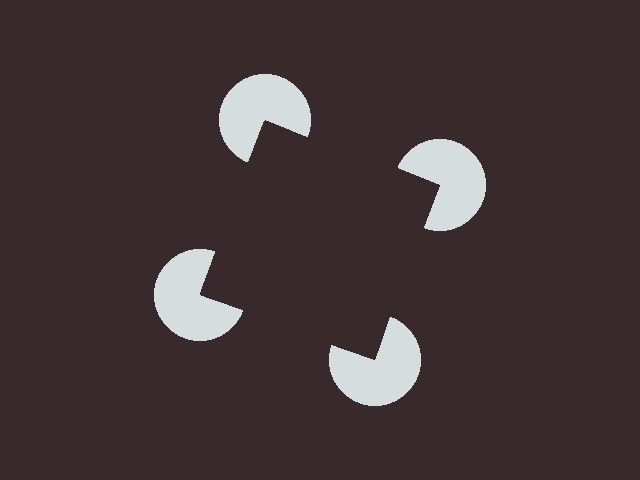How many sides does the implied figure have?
4 sides.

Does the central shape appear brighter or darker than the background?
It typically appears slightly darker than the background, even though no actual brightness change is drawn.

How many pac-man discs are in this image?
There are 4 — one at each vertex of the illusory square.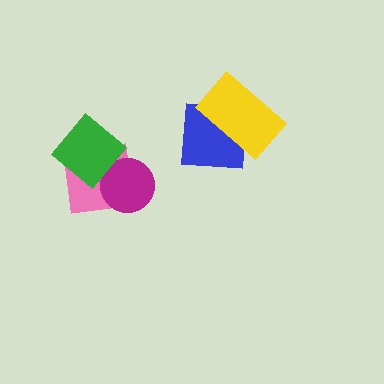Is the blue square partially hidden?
Yes, it is partially covered by another shape.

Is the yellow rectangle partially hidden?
No, no other shape covers it.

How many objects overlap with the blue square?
1 object overlaps with the blue square.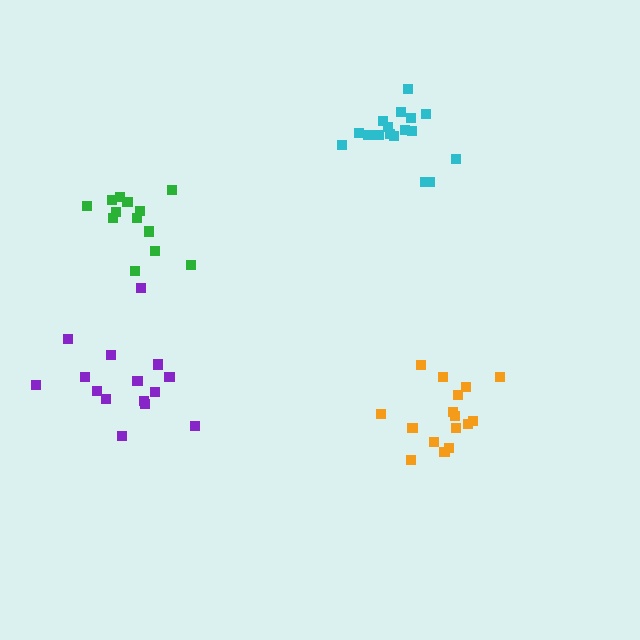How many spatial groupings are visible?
There are 4 spatial groupings.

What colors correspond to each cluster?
The clusters are colored: orange, purple, cyan, green.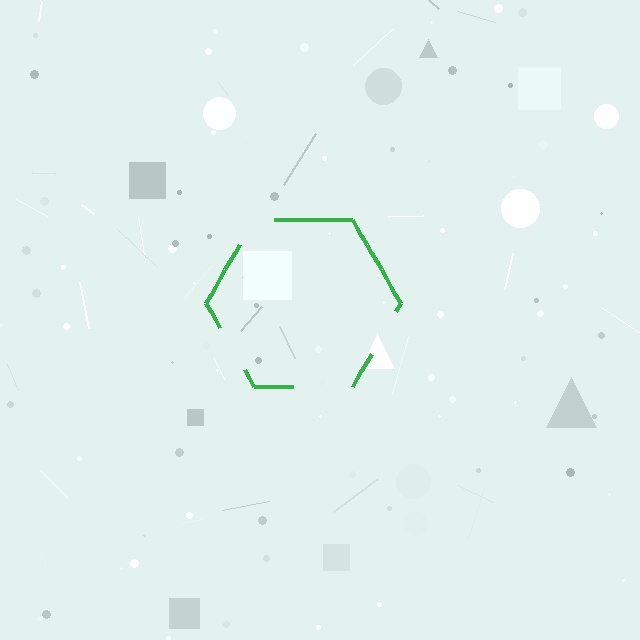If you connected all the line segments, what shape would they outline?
They would outline a hexagon.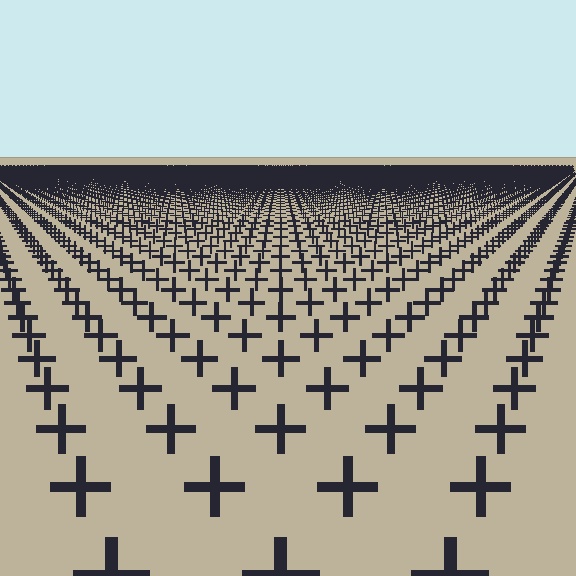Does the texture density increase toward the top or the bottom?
Density increases toward the top.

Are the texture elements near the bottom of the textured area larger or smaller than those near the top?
Larger. Near the bottom, elements are closer to the viewer and appear at a bigger on-screen size.